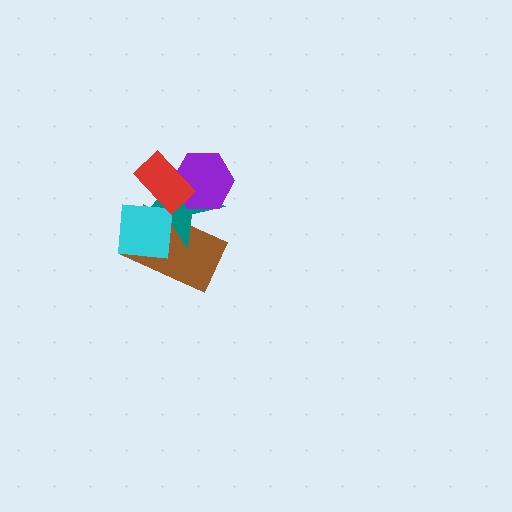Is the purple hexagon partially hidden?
Yes, it is partially covered by another shape.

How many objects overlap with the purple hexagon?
2 objects overlap with the purple hexagon.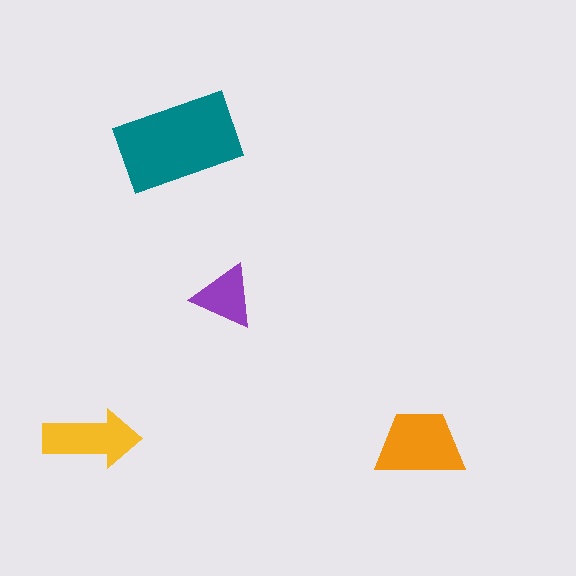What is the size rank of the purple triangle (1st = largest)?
4th.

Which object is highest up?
The teal rectangle is topmost.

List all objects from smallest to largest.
The purple triangle, the yellow arrow, the orange trapezoid, the teal rectangle.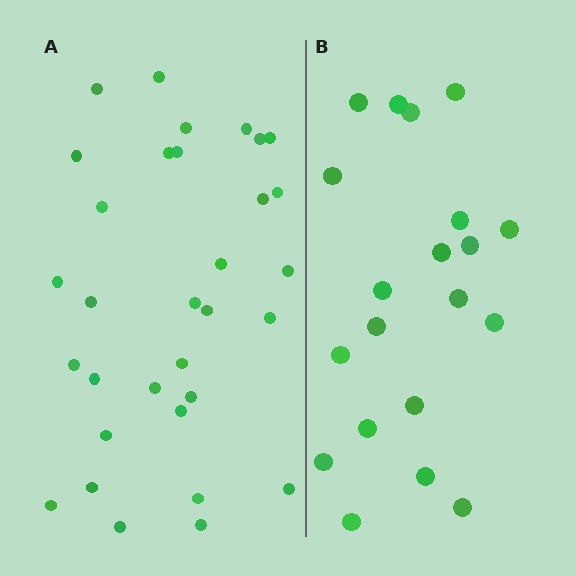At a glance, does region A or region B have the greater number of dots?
Region A (the left region) has more dots.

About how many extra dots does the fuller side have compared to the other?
Region A has roughly 12 or so more dots than region B.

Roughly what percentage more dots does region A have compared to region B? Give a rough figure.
About 60% more.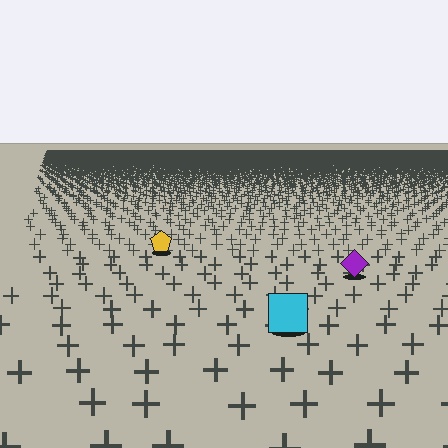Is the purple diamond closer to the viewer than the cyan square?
No. The cyan square is closer — you can tell from the texture gradient: the ground texture is coarser near it.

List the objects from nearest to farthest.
From nearest to farthest: the cyan square, the purple diamond, the yellow pentagon.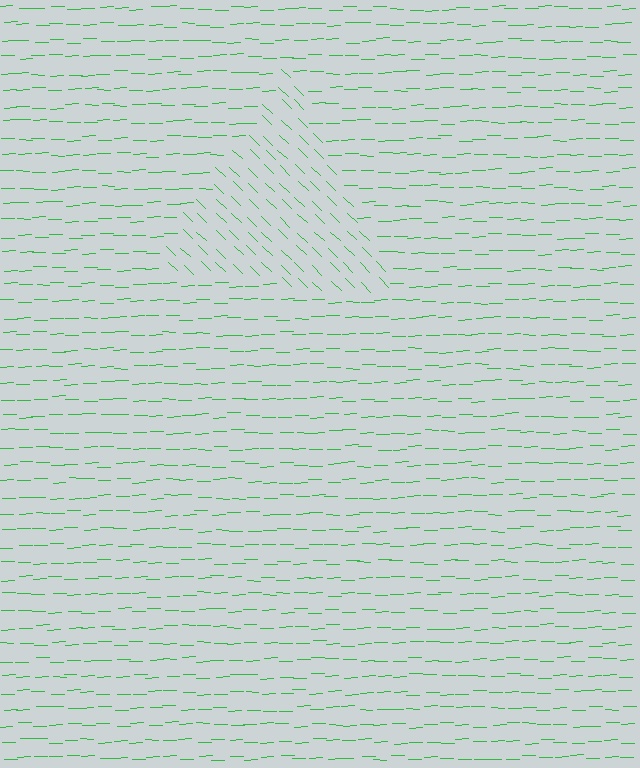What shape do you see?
I see a triangle.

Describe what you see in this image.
The image is filled with small green line segments. A triangle region in the image has lines oriented differently from the surrounding lines, creating a visible texture boundary.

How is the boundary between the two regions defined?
The boundary is defined purely by a change in line orientation (approximately 45 degrees difference). All lines are the same color and thickness.